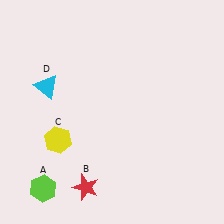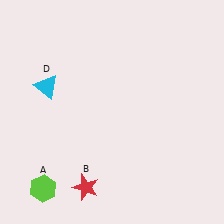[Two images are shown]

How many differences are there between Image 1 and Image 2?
There is 1 difference between the two images.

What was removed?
The yellow hexagon (C) was removed in Image 2.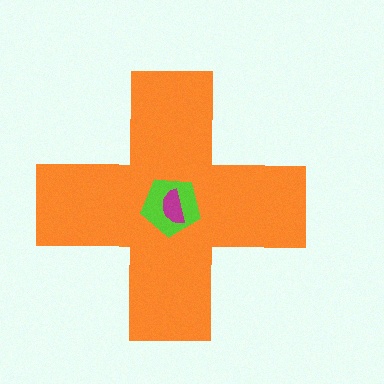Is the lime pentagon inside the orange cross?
Yes.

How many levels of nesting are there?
3.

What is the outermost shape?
The orange cross.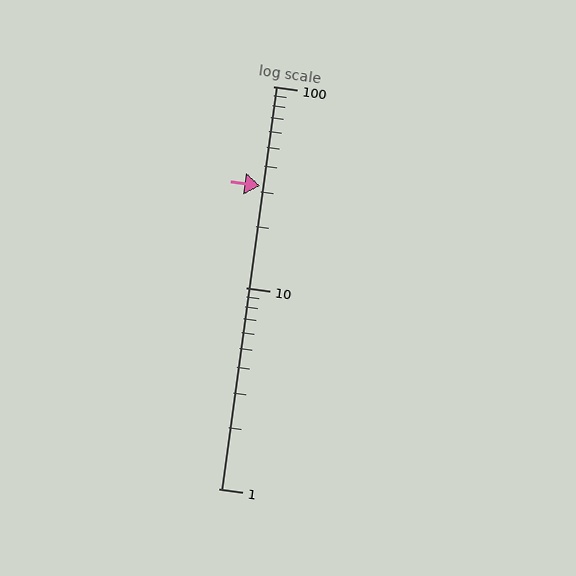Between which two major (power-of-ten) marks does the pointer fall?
The pointer is between 10 and 100.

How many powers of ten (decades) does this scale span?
The scale spans 2 decades, from 1 to 100.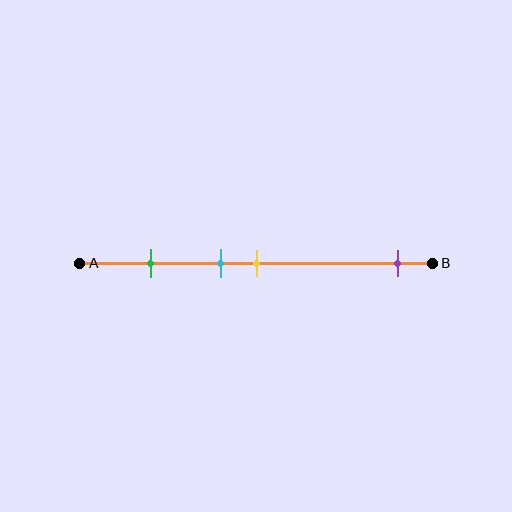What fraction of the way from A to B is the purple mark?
The purple mark is approximately 90% (0.9) of the way from A to B.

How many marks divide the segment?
There are 4 marks dividing the segment.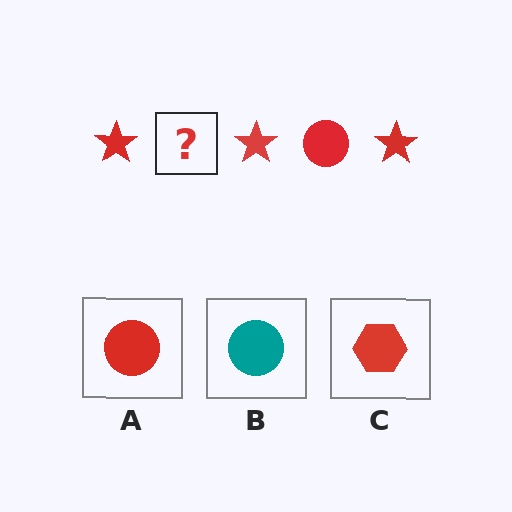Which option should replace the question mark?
Option A.